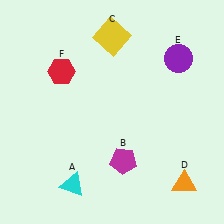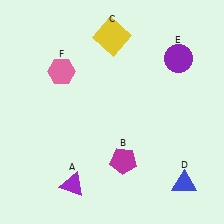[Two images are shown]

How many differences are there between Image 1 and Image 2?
There are 3 differences between the two images.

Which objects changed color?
A changed from cyan to purple. D changed from orange to blue. F changed from red to pink.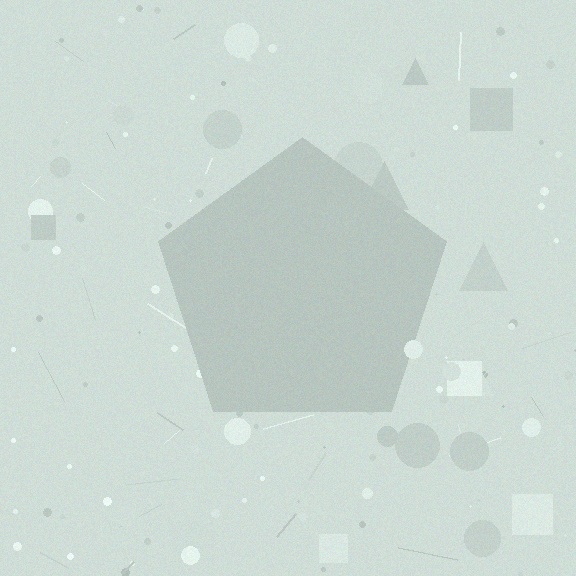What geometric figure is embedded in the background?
A pentagon is embedded in the background.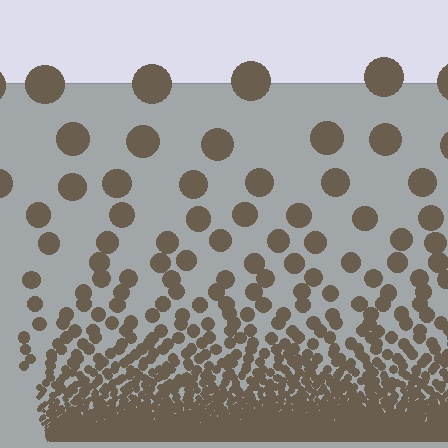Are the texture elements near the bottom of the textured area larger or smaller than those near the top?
Smaller. The gradient is inverted — elements near the bottom are smaller and denser.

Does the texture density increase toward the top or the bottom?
Density increases toward the bottom.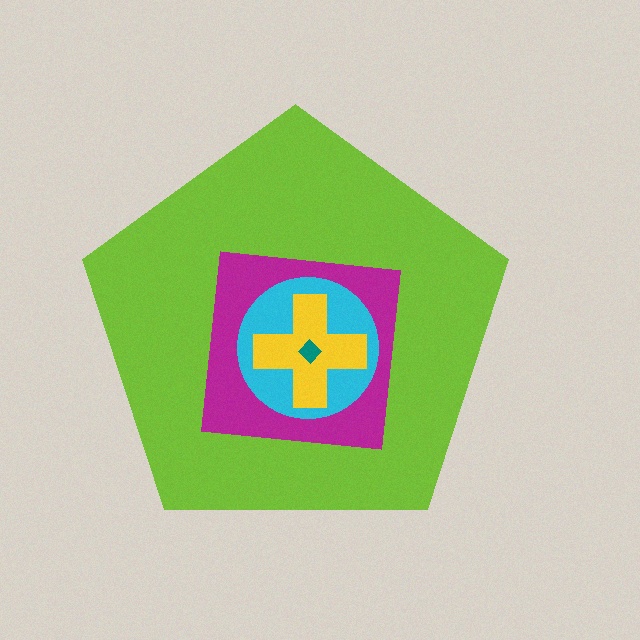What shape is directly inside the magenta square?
The cyan circle.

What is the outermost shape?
The lime pentagon.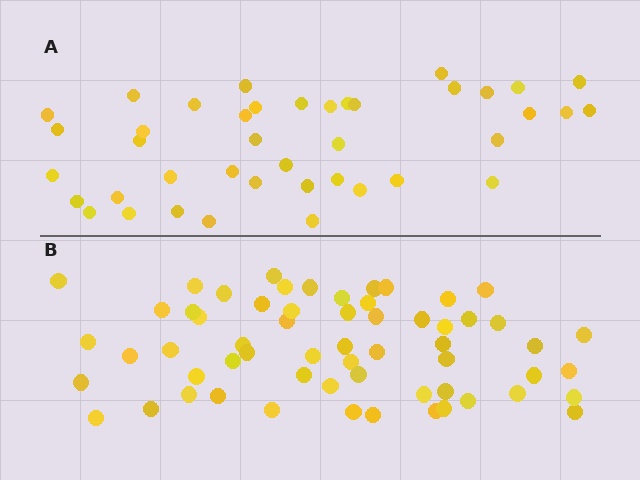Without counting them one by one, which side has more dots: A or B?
Region B (the bottom region) has more dots.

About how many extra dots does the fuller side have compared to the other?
Region B has approximately 20 more dots than region A.